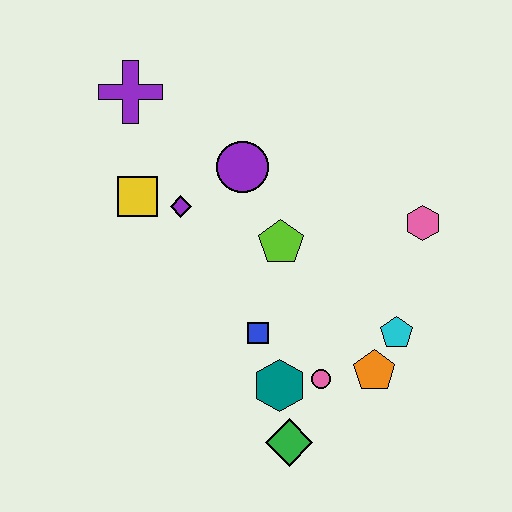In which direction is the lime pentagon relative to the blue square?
The lime pentagon is above the blue square.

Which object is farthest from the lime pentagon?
The purple cross is farthest from the lime pentagon.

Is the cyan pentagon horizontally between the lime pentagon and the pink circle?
No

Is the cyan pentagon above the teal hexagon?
Yes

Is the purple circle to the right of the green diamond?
No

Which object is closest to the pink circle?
The teal hexagon is closest to the pink circle.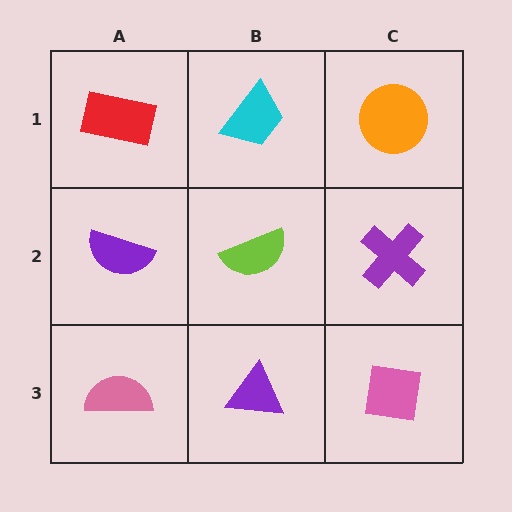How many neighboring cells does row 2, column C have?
3.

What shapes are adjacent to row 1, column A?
A purple semicircle (row 2, column A), a cyan trapezoid (row 1, column B).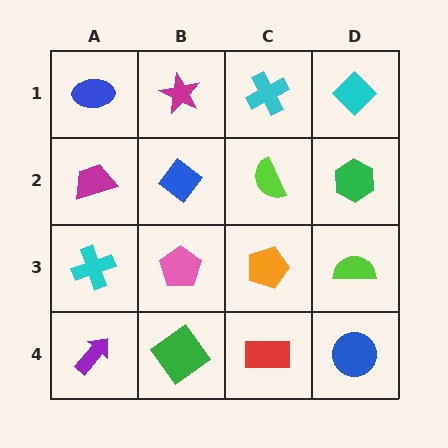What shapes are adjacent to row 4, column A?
A cyan cross (row 3, column A), a green diamond (row 4, column B).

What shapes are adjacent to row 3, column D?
A green hexagon (row 2, column D), a blue circle (row 4, column D), an orange pentagon (row 3, column C).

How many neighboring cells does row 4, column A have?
2.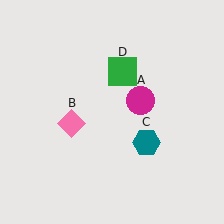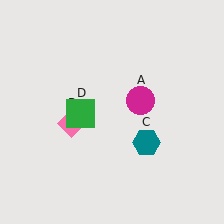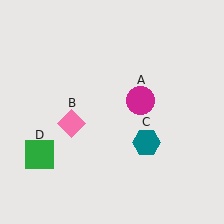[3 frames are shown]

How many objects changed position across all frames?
1 object changed position: green square (object D).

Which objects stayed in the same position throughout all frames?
Magenta circle (object A) and pink diamond (object B) and teal hexagon (object C) remained stationary.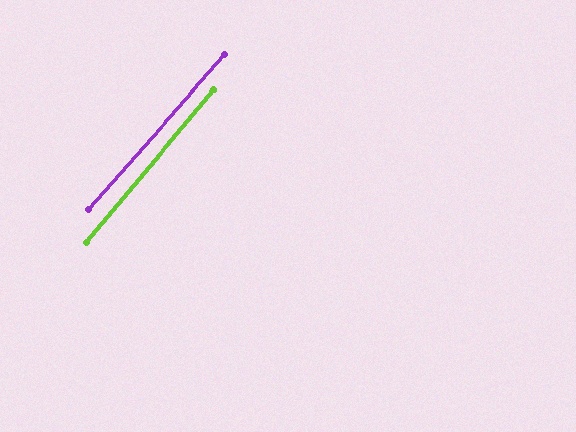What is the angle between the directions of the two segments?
Approximately 1 degree.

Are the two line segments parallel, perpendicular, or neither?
Parallel — their directions differ by only 1.5°.